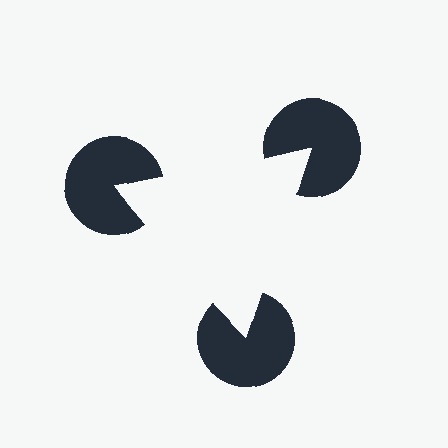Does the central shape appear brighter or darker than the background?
It typically appears slightly brighter than the background, even though no actual brightness change is drawn.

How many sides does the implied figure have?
3 sides.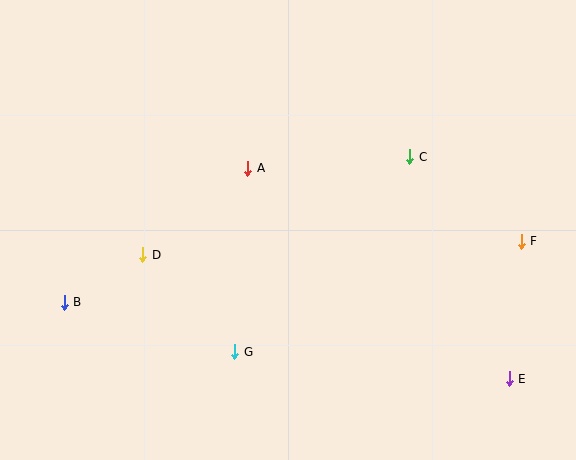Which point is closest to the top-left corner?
Point D is closest to the top-left corner.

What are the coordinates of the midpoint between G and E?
The midpoint between G and E is at (372, 365).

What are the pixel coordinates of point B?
Point B is at (64, 302).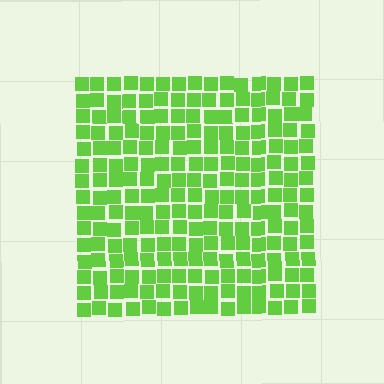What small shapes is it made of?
It is made of small squares.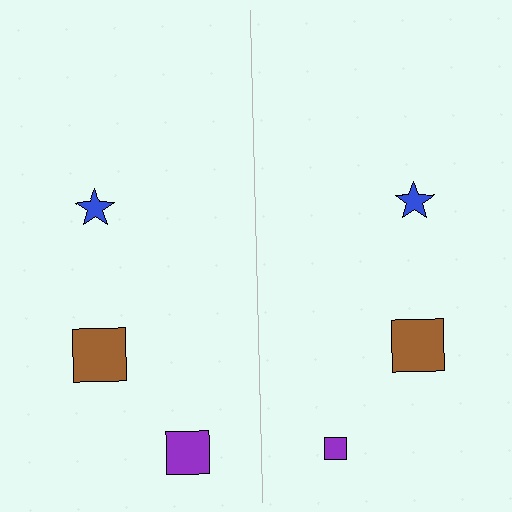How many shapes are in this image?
There are 6 shapes in this image.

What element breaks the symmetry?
The purple square on the right side has a different size than its mirror counterpart.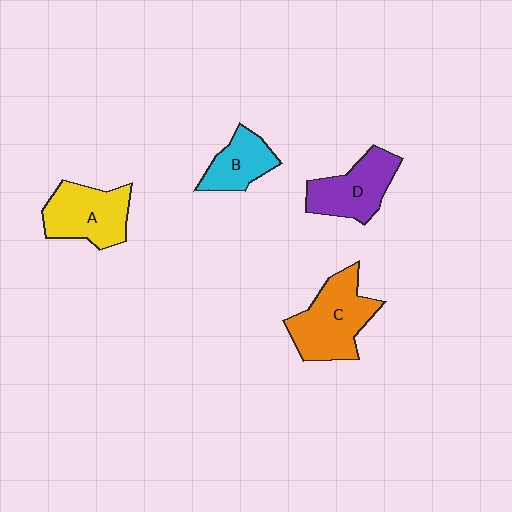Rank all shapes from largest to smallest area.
From largest to smallest: C (orange), A (yellow), D (purple), B (cyan).